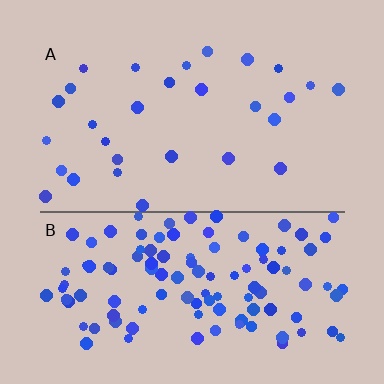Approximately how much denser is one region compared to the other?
Approximately 4.1× — region B over region A.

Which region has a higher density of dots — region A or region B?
B (the bottom).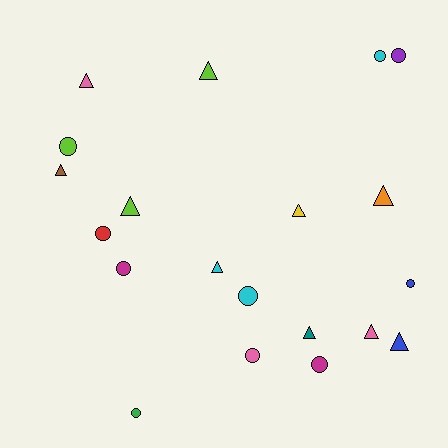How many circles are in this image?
There are 10 circles.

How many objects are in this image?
There are 20 objects.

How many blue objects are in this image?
There are 2 blue objects.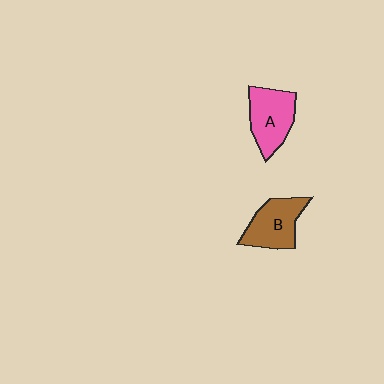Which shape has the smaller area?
Shape B (brown).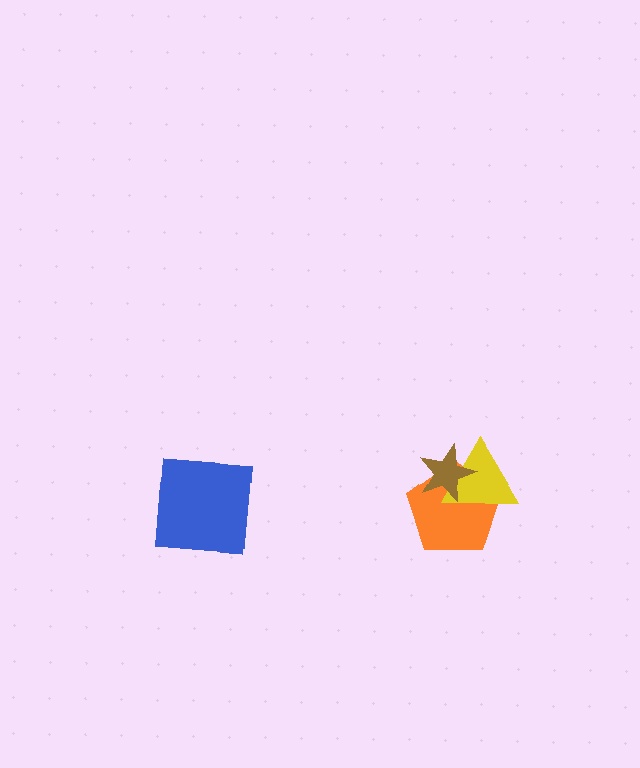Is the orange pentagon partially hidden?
Yes, it is partially covered by another shape.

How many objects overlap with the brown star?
2 objects overlap with the brown star.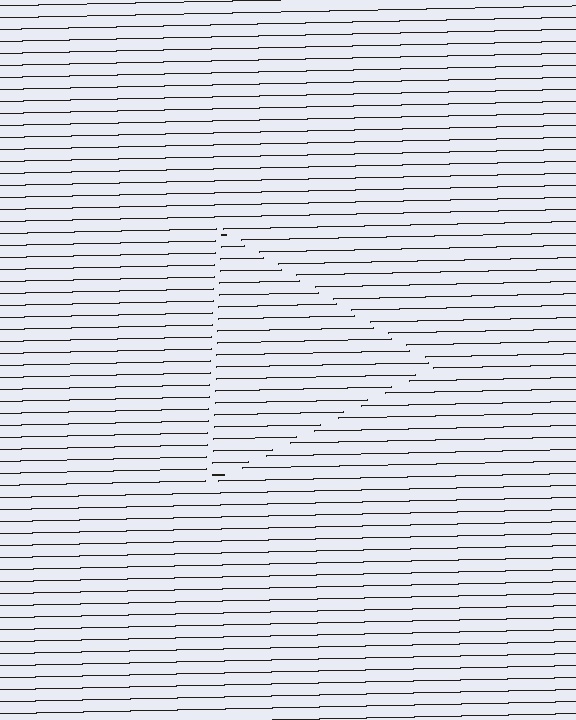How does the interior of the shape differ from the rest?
The interior of the shape contains the same grating, shifted by half a period — the contour is defined by the phase discontinuity where line-ends from the inner and outer gratings abut.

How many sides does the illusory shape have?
3 sides — the line-ends trace a triangle.